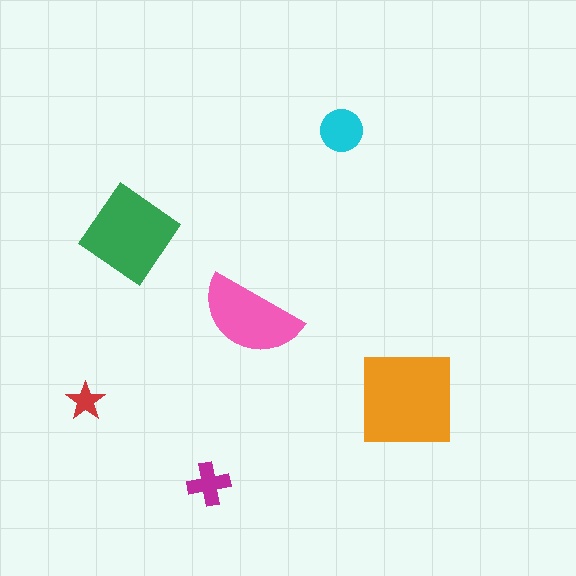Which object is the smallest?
The red star.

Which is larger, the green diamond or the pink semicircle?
The green diamond.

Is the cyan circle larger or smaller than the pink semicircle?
Smaller.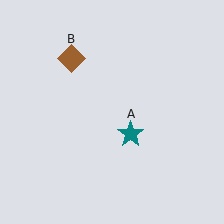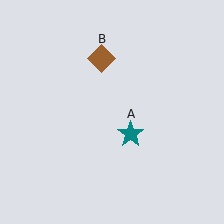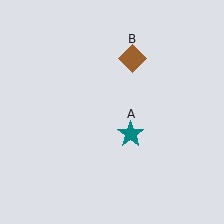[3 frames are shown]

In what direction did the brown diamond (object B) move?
The brown diamond (object B) moved right.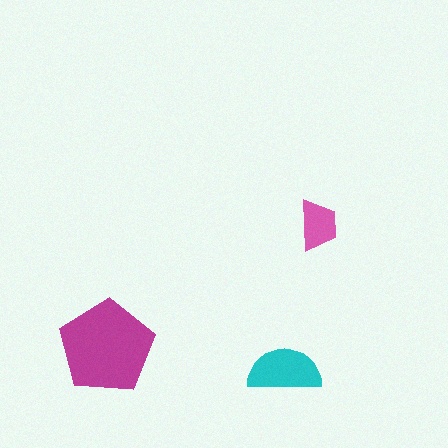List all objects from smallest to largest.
The pink trapezoid, the cyan semicircle, the magenta pentagon.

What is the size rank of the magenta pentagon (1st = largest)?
1st.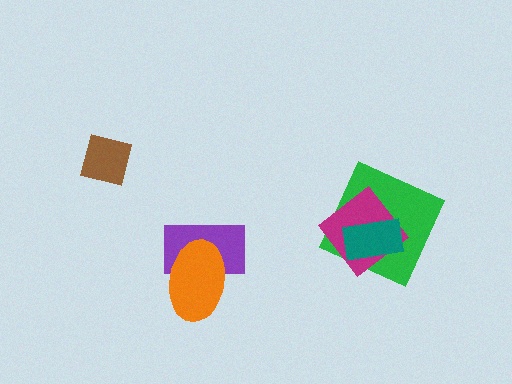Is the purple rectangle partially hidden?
Yes, it is partially covered by another shape.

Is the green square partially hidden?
Yes, it is partially covered by another shape.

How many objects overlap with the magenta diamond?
2 objects overlap with the magenta diamond.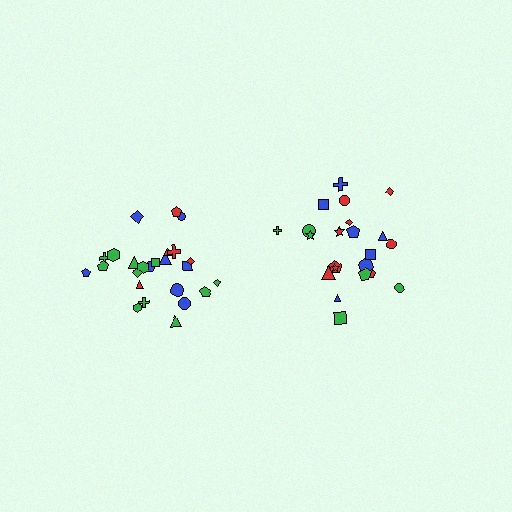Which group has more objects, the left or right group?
The left group.